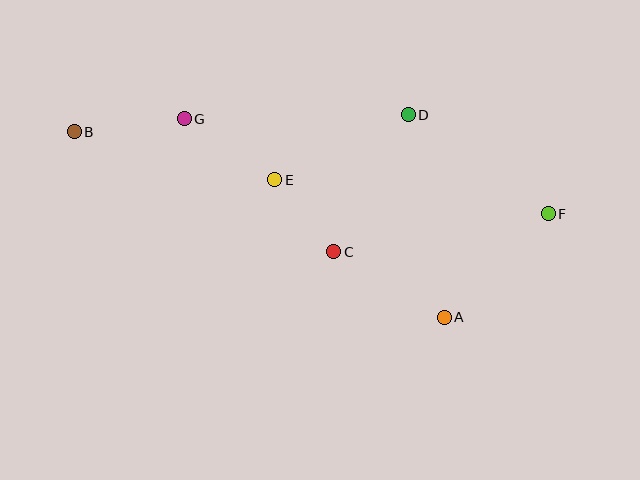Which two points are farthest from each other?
Points B and F are farthest from each other.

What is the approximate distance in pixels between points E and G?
The distance between E and G is approximately 110 pixels.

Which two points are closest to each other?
Points C and E are closest to each other.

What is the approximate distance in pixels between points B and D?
The distance between B and D is approximately 335 pixels.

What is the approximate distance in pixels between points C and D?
The distance between C and D is approximately 156 pixels.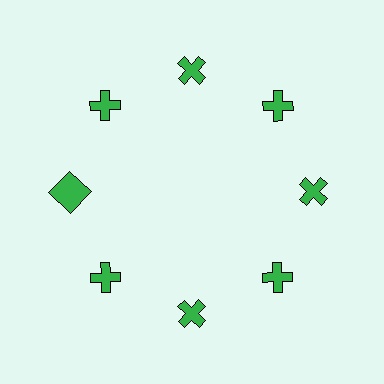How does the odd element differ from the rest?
It has a different shape: square instead of cross.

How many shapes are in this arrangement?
There are 8 shapes arranged in a ring pattern.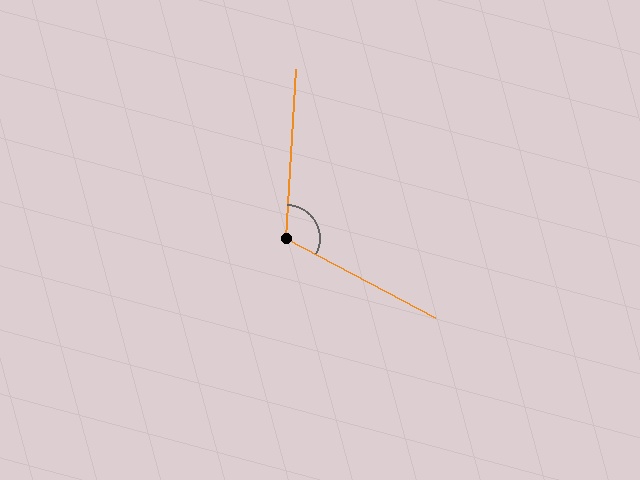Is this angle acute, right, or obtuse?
It is obtuse.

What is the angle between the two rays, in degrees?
Approximately 114 degrees.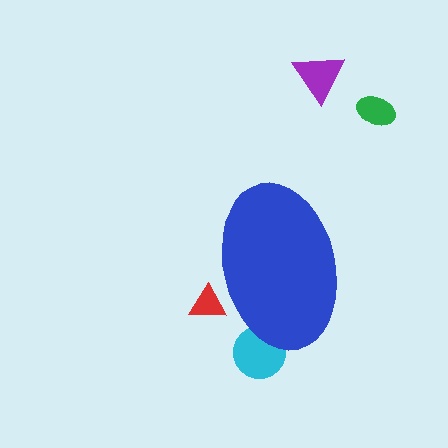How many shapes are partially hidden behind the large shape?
2 shapes are partially hidden.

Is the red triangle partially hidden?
Yes, the red triangle is partially hidden behind the blue ellipse.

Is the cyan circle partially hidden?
Yes, the cyan circle is partially hidden behind the blue ellipse.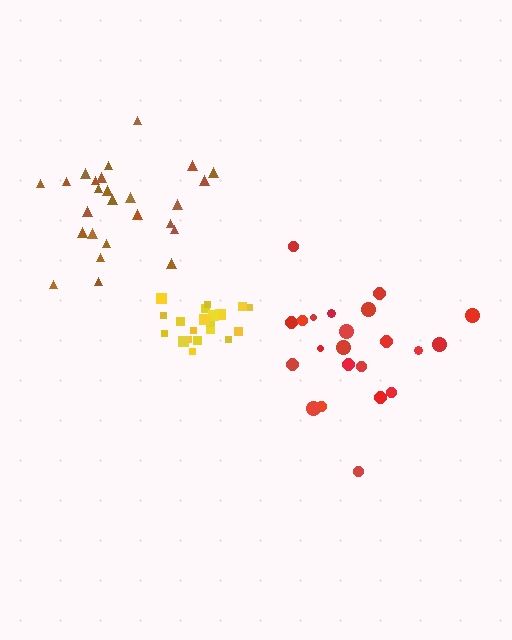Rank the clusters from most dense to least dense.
yellow, brown, red.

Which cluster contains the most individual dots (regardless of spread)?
Brown (27).